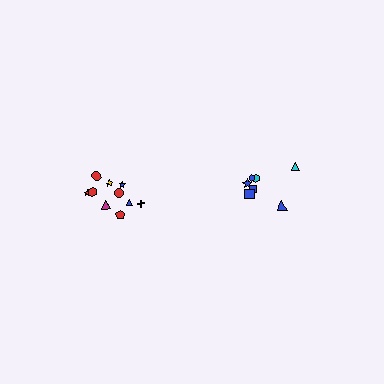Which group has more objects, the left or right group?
The left group.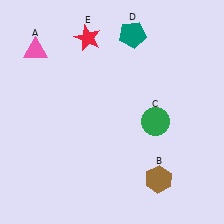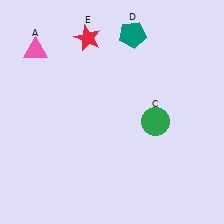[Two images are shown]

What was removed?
The brown hexagon (B) was removed in Image 2.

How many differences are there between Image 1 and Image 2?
There is 1 difference between the two images.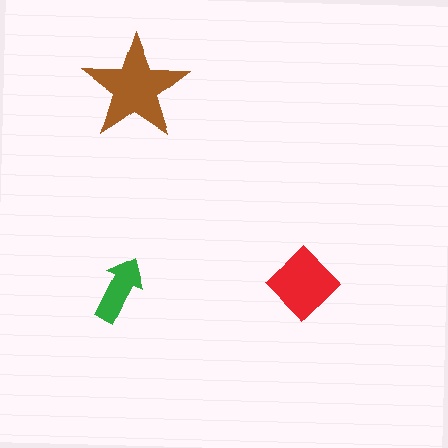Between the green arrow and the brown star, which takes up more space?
The brown star.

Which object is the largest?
The brown star.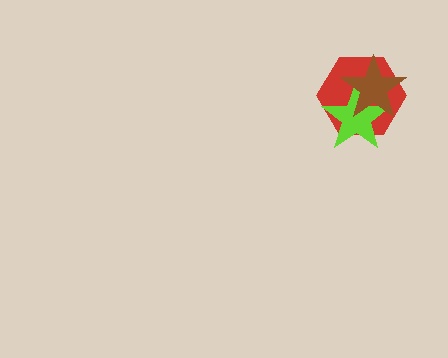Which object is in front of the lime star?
The brown star is in front of the lime star.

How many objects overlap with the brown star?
2 objects overlap with the brown star.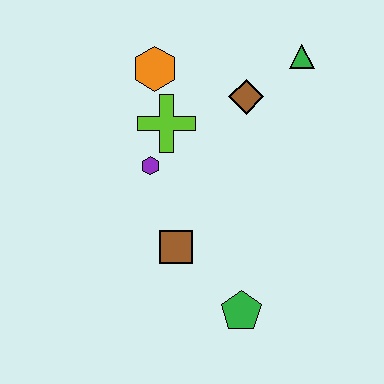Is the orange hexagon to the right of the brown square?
No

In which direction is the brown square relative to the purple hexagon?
The brown square is below the purple hexagon.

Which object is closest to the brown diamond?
The green triangle is closest to the brown diamond.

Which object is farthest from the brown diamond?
The green pentagon is farthest from the brown diamond.